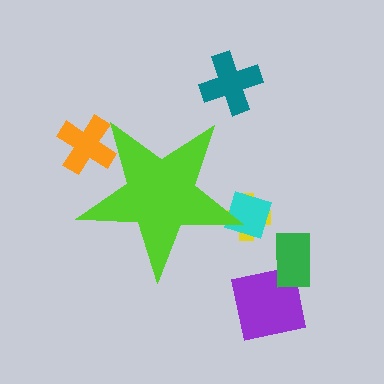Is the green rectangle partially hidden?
No, the green rectangle is fully visible.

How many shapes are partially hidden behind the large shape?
3 shapes are partially hidden.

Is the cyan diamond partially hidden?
Yes, the cyan diamond is partially hidden behind the lime star.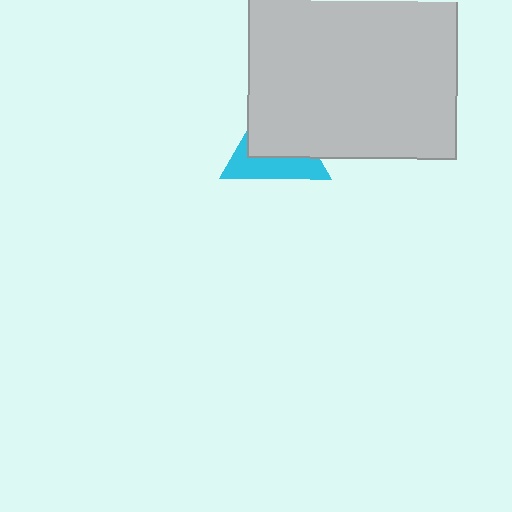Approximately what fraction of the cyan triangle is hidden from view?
Roughly 57% of the cyan triangle is hidden behind the light gray rectangle.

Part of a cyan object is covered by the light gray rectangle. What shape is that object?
It is a triangle.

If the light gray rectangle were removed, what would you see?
You would see the complete cyan triangle.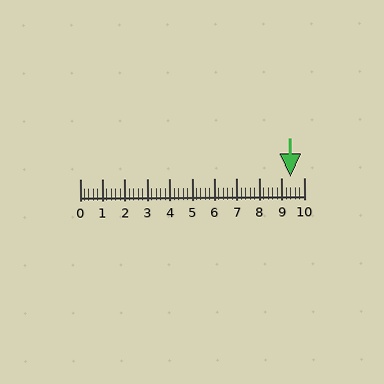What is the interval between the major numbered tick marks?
The major tick marks are spaced 1 units apart.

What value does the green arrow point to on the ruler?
The green arrow points to approximately 9.4.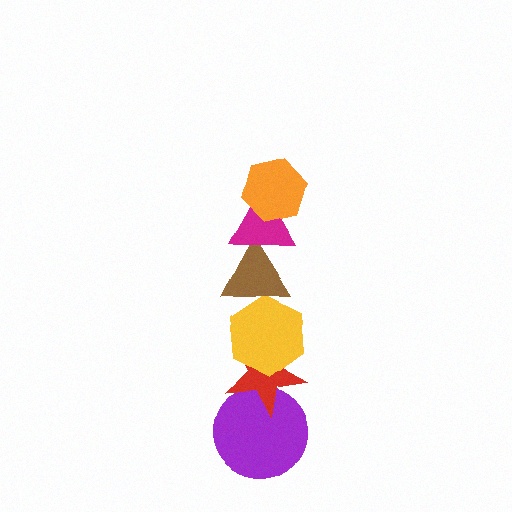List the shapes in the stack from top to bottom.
From top to bottom: the orange hexagon, the magenta triangle, the brown triangle, the yellow hexagon, the red star, the purple circle.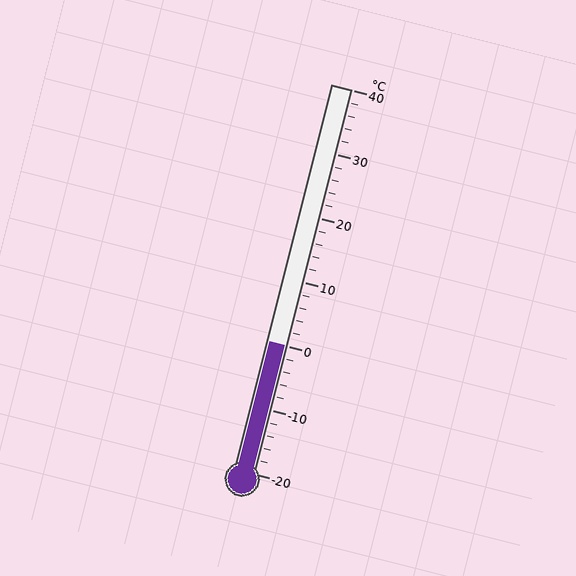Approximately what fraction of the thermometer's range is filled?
The thermometer is filled to approximately 35% of its range.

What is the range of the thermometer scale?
The thermometer scale ranges from -20°C to 40°C.